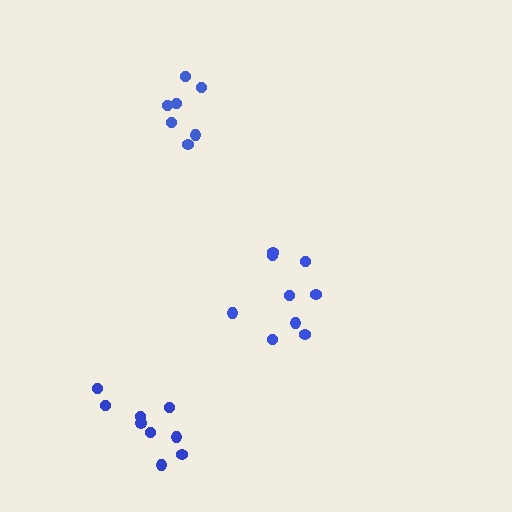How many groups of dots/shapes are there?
There are 3 groups.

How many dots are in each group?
Group 1: 7 dots, Group 2: 9 dots, Group 3: 9 dots (25 total).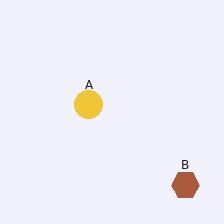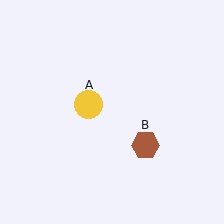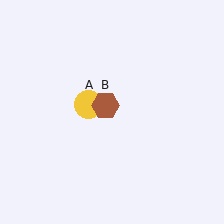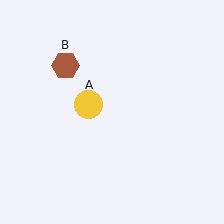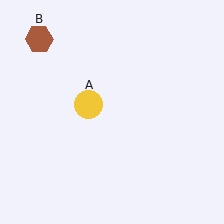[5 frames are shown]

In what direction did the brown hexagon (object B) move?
The brown hexagon (object B) moved up and to the left.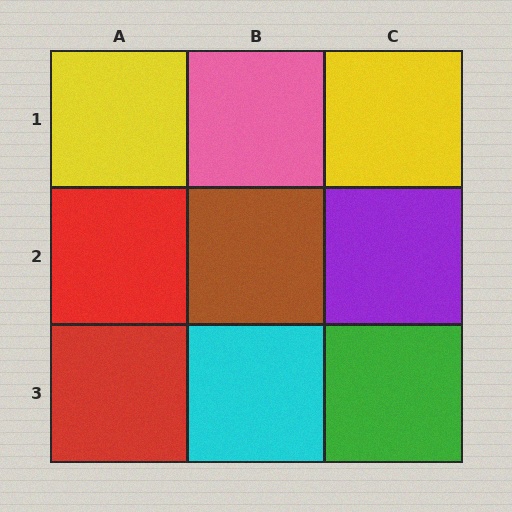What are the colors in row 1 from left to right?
Yellow, pink, yellow.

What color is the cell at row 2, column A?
Red.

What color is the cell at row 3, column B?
Cyan.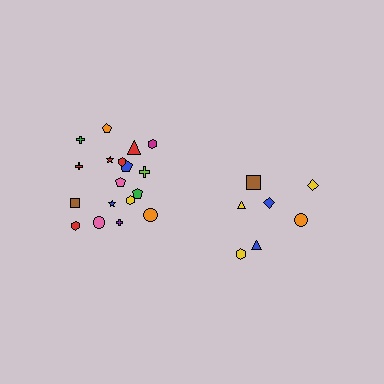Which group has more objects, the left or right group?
The left group.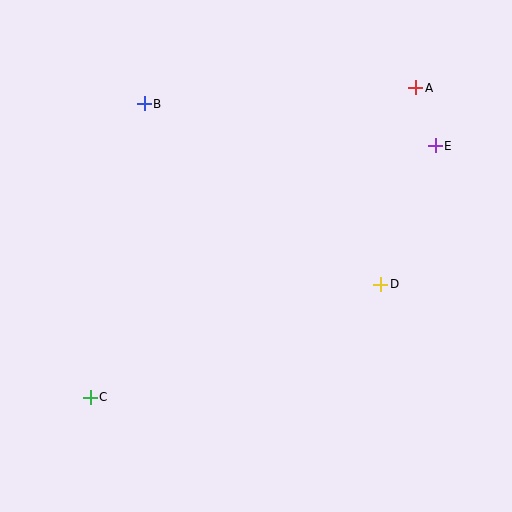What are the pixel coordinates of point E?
Point E is at (435, 146).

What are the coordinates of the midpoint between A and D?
The midpoint between A and D is at (398, 186).